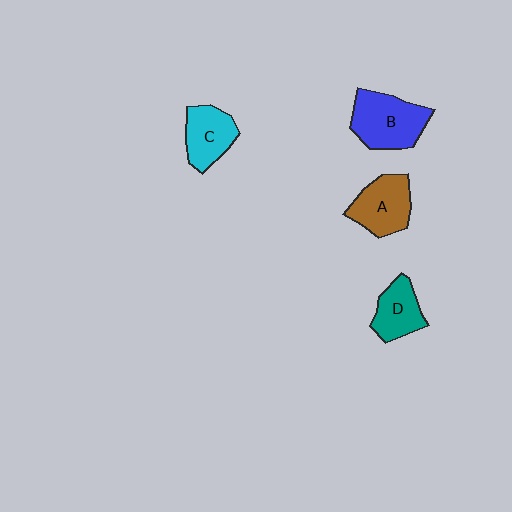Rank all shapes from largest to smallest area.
From largest to smallest: B (blue), A (brown), C (cyan), D (teal).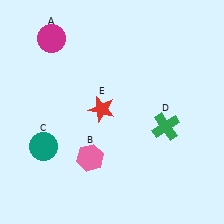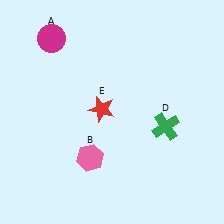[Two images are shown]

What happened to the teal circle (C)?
The teal circle (C) was removed in Image 2. It was in the bottom-left area of Image 1.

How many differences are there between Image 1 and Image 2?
There is 1 difference between the two images.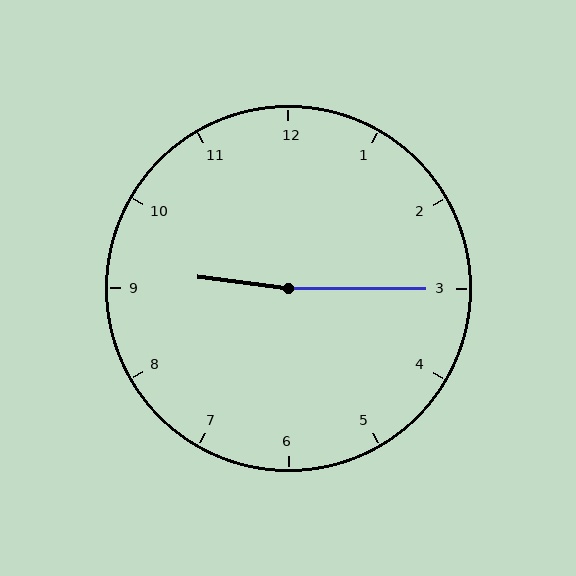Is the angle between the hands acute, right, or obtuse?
It is obtuse.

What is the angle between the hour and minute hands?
Approximately 172 degrees.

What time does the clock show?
9:15.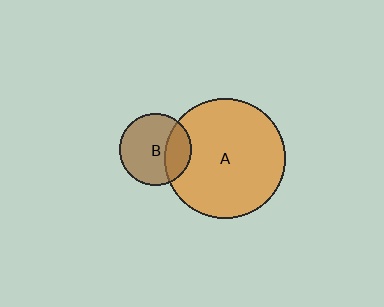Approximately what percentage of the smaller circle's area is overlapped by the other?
Approximately 25%.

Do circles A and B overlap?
Yes.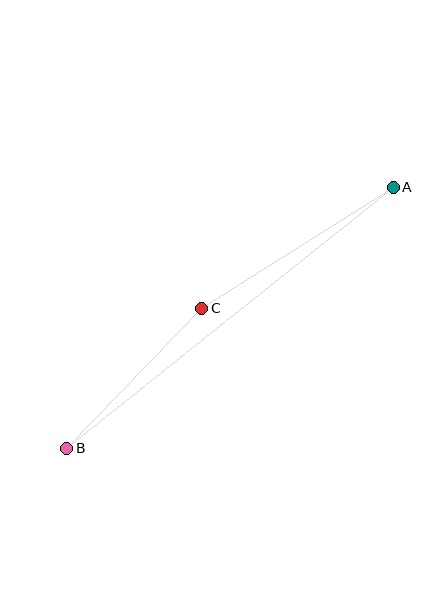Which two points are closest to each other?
Points B and C are closest to each other.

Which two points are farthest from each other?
Points A and B are farthest from each other.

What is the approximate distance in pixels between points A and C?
The distance between A and C is approximately 226 pixels.